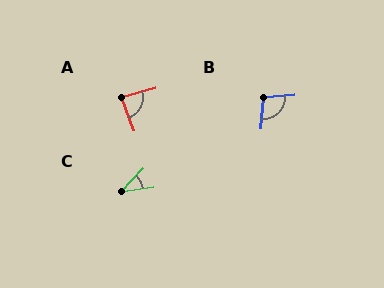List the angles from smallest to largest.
C (38°), A (85°), B (99°).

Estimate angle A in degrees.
Approximately 85 degrees.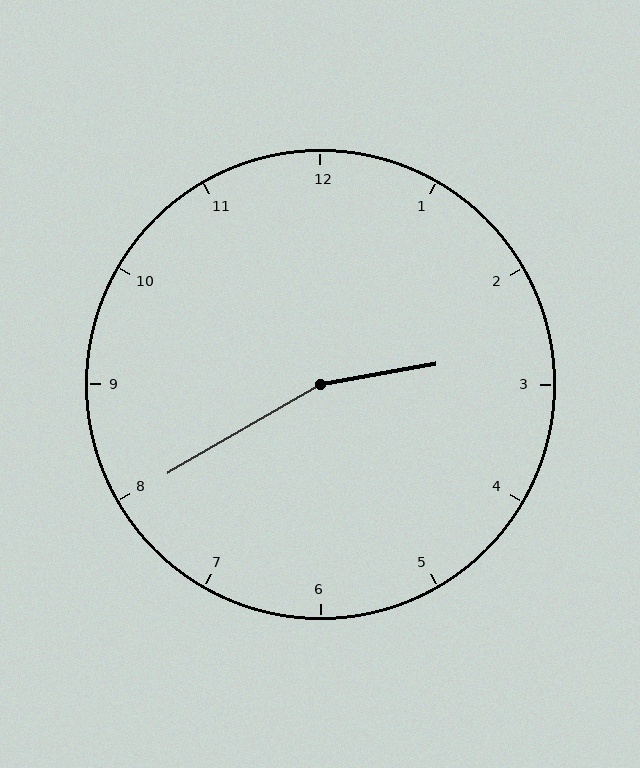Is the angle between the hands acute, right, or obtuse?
It is obtuse.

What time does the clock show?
2:40.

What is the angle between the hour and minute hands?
Approximately 160 degrees.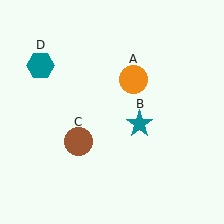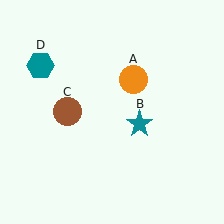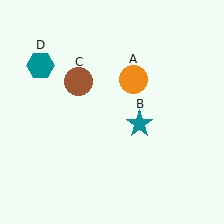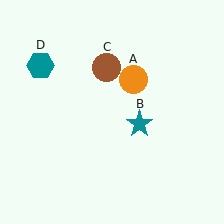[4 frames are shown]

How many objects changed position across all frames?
1 object changed position: brown circle (object C).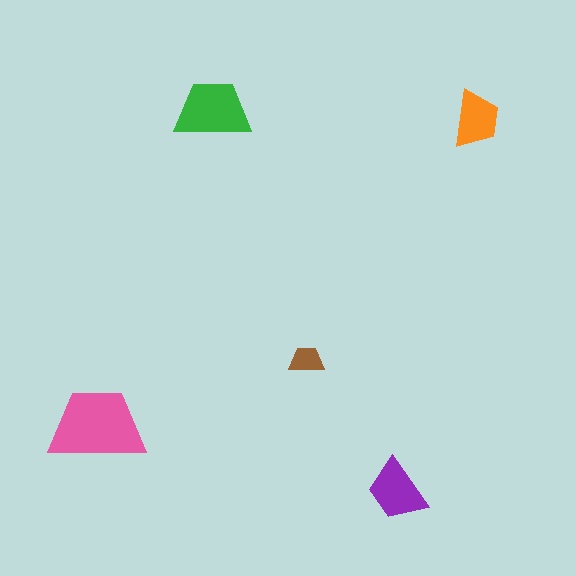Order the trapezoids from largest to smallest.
the pink one, the green one, the purple one, the orange one, the brown one.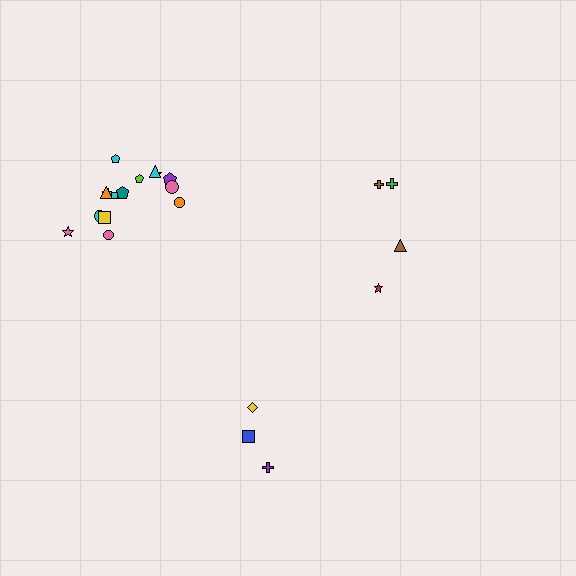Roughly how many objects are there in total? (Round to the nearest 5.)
Roughly 20 objects in total.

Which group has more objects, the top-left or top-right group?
The top-left group.